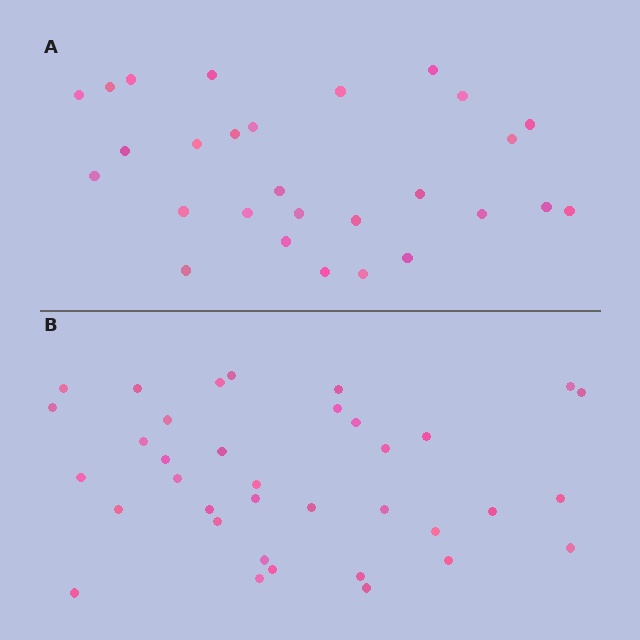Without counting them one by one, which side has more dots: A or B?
Region B (the bottom region) has more dots.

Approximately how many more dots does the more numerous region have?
Region B has roughly 8 or so more dots than region A.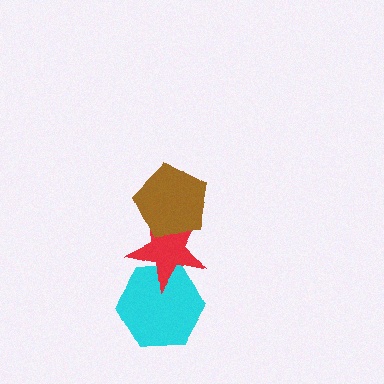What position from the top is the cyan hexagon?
The cyan hexagon is 3rd from the top.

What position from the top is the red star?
The red star is 2nd from the top.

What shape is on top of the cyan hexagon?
The red star is on top of the cyan hexagon.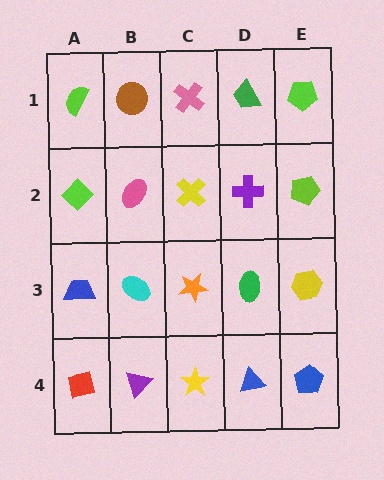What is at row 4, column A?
A red square.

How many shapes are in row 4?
5 shapes.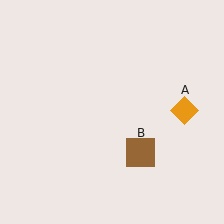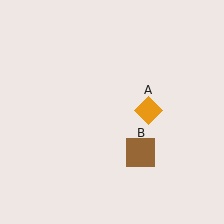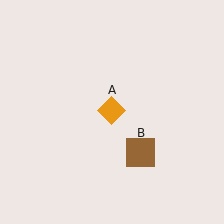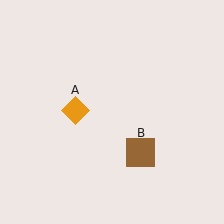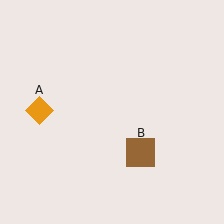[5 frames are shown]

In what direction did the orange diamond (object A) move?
The orange diamond (object A) moved left.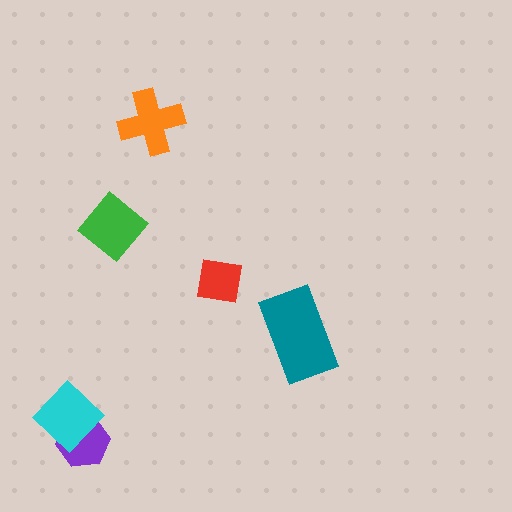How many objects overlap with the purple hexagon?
1 object overlaps with the purple hexagon.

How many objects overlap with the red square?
0 objects overlap with the red square.